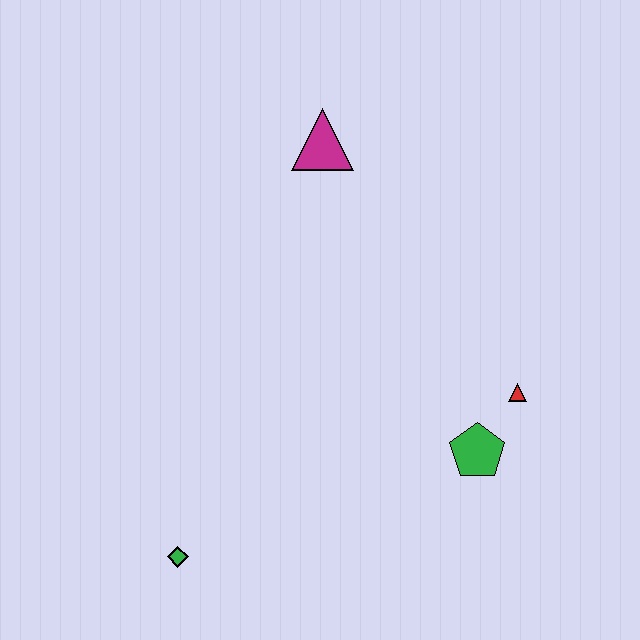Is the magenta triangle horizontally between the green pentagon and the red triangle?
No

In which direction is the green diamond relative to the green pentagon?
The green diamond is to the left of the green pentagon.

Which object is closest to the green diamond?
The green pentagon is closest to the green diamond.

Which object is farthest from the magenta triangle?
The green diamond is farthest from the magenta triangle.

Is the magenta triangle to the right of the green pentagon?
No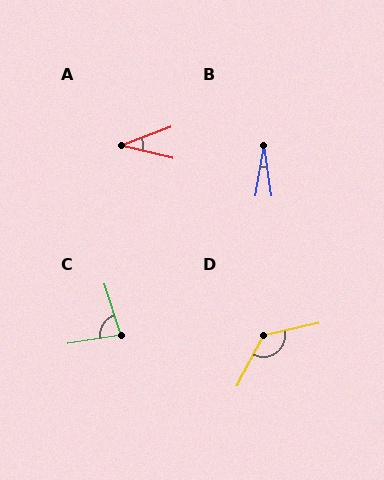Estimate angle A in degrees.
Approximately 34 degrees.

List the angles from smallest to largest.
B (19°), A (34°), C (82°), D (131°).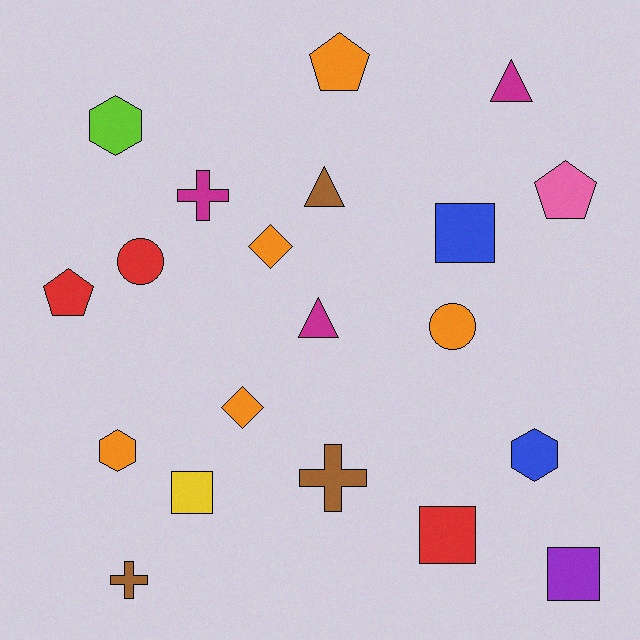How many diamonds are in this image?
There are 2 diamonds.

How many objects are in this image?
There are 20 objects.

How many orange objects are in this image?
There are 5 orange objects.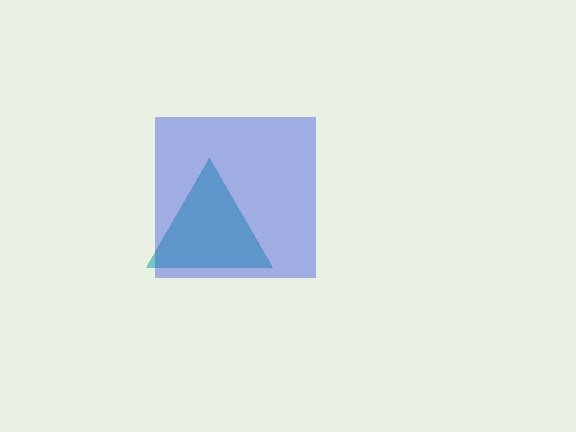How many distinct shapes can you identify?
There are 2 distinct shapes: a teal triangle, a blue square.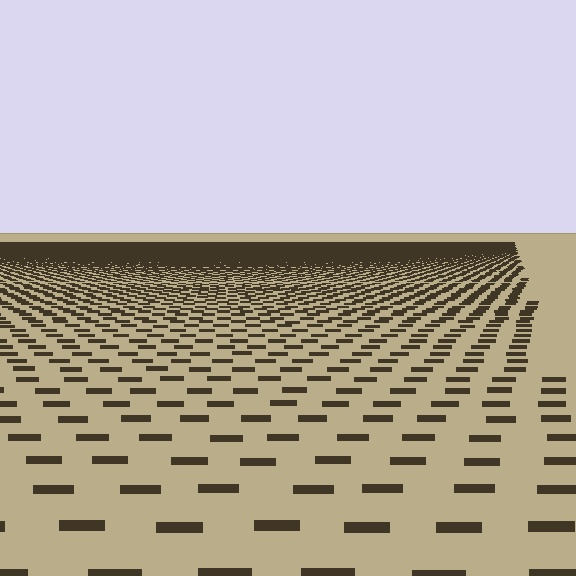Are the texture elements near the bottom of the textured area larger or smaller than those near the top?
Larger. Near the bottom, elements are closer to the viewer and appear at a bigger on-screen size.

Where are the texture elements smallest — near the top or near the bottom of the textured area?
Near the top.